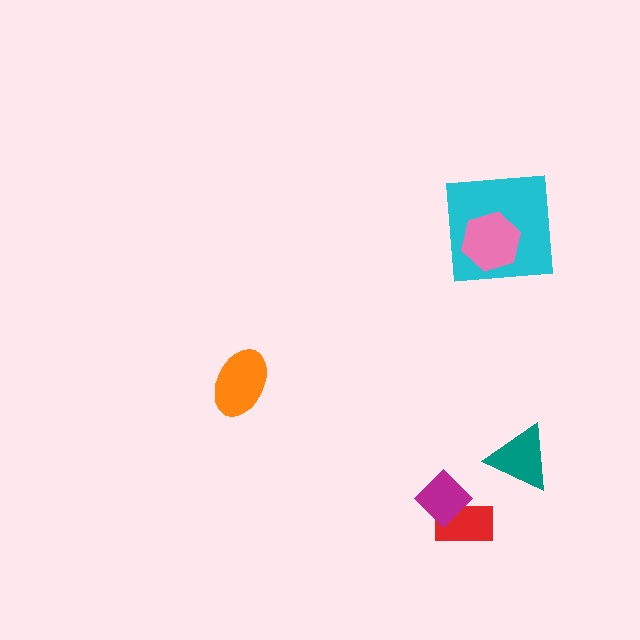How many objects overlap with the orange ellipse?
0 objects overlap with the orange ellipse.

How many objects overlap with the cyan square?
1 object overlaps with the cyan square.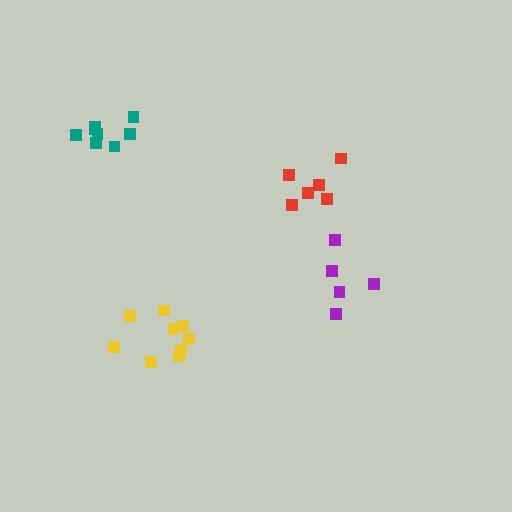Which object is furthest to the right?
The purple cluster is rightmost.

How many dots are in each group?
Group 1: 5 dots, Group 2: 9 dots, Group 3: 6 dots, Group 4: 8 dots (28 total).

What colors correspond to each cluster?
The clusters are colored: purple, yellow, red, teal.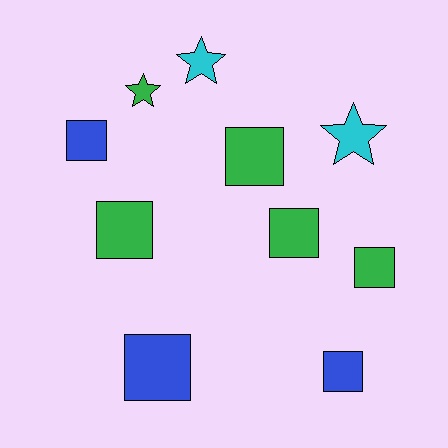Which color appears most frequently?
Green, with 5 objects.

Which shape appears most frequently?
Square, with 7 objects.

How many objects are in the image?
There are 10 objects.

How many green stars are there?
There is 1 green star.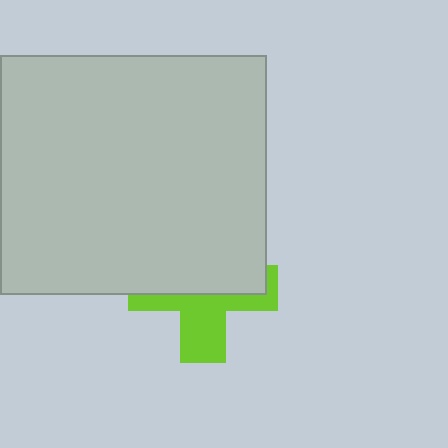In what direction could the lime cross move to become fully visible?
The lime cross could move down. That would shift it out from behind the light gray rectangle entirely.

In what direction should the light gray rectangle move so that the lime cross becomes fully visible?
The light gray rectangle should move up. That is the shortest direction to clear the overlap and leave the lime cross fully visible.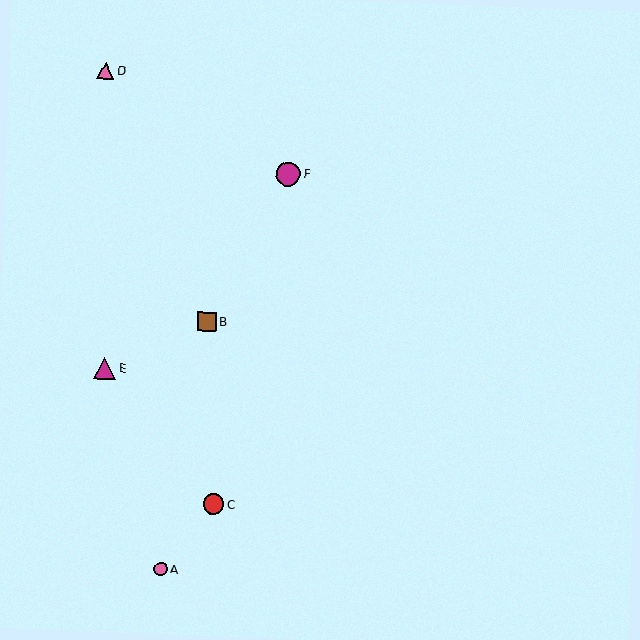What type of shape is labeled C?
Shape C is a red circle.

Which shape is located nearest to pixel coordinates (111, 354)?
The magenta triangle (labeled E) at (104, 368) is nearest to that location.